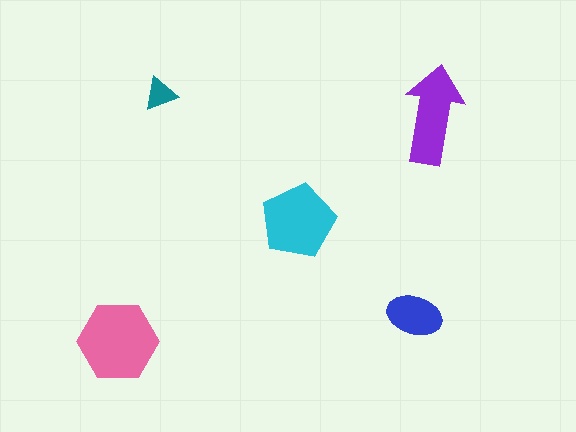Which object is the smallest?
The teal triangle.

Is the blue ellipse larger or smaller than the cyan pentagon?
Smaller.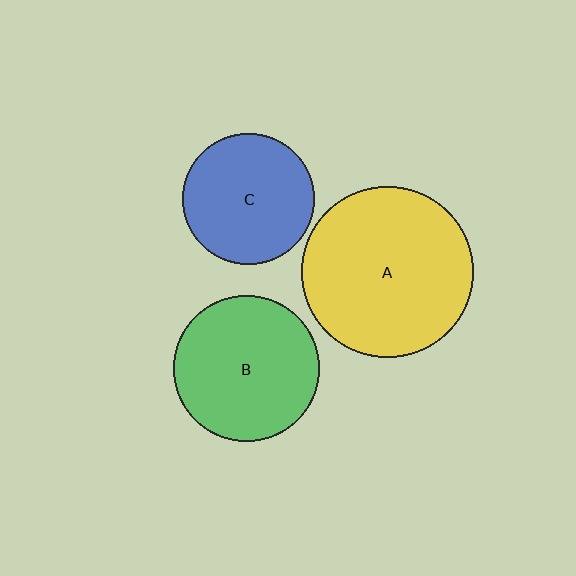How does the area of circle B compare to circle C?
Approximately 1.2 times.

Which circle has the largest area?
Circle A (yellow).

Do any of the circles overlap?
No, none of the circles overlap.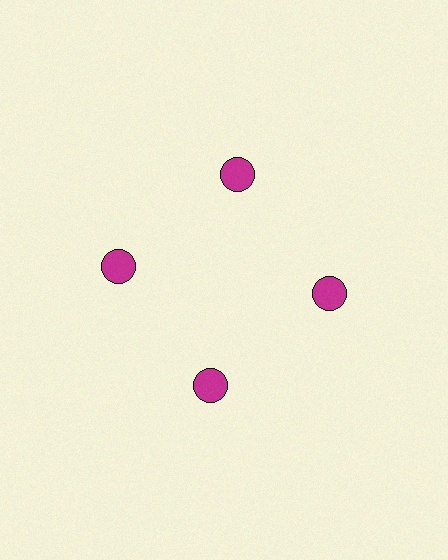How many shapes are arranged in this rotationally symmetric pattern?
There are 4 shapes, arranged in 4 groups of 1.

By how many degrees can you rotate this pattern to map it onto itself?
The pattern maps onto itself every 90 degrees of rotation.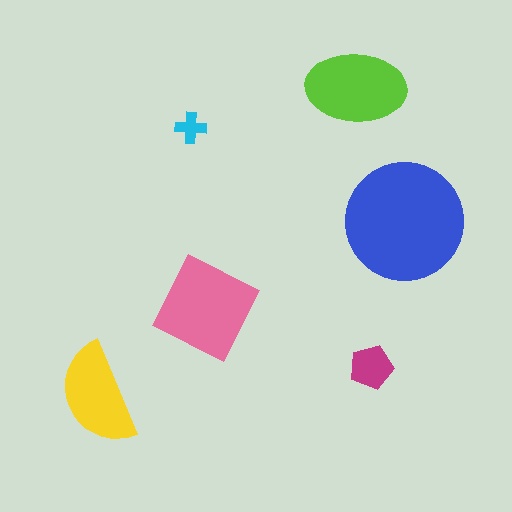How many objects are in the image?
There are 6 objects in the image.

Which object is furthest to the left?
The yellow semicircle is leftmost.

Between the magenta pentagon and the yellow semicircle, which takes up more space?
The yellow semicircle.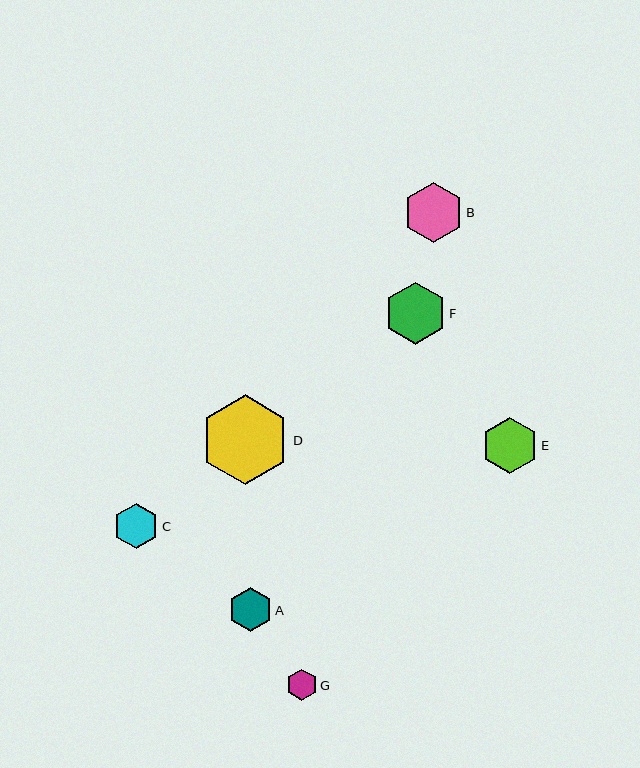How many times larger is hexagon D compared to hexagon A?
Hexagon D is approximately 2.0 times the size of hexagon A.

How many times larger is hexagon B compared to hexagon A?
Hexagon B is approximately 1.4 times the size of hexagon A.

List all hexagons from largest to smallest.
From largest to smallest: D, F, B, E, C, A, G.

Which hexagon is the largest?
Hexagon D is the largest with a size of approximately 90 pixels.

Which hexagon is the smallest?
Hexagon G is the smallest with a size of approximately 31 pixels.